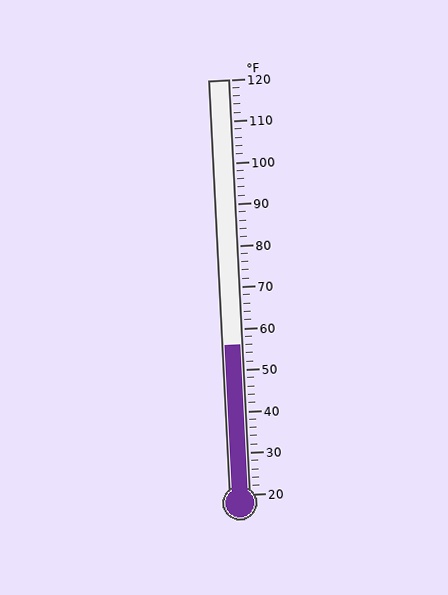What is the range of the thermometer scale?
The thermometer scale ranges from 20°F to 120°F.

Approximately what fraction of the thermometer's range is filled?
The thermometer is filled to approximately 35% of its range.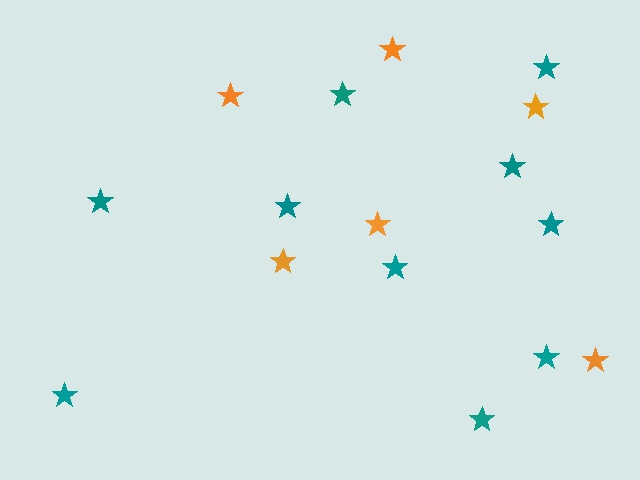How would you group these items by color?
There are 2 groups: one group of orange stars (6) and one group of teal stars (10).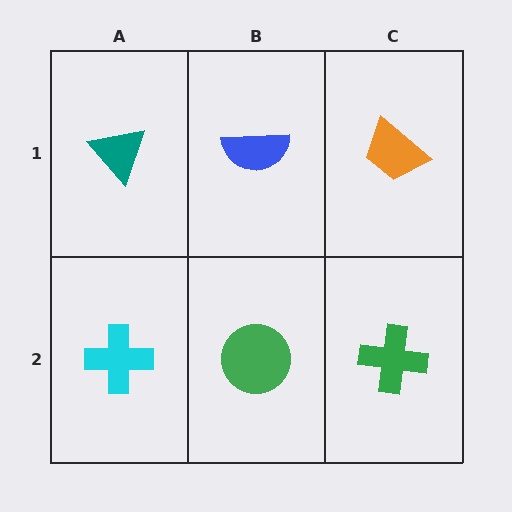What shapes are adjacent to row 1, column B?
A green circle (row 2, column B), a teal triangle (row 1, column A), an orange trapezoid (row 1, column C).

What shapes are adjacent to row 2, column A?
A teal triangle (row 1, column A), a green circle (row 2, column B).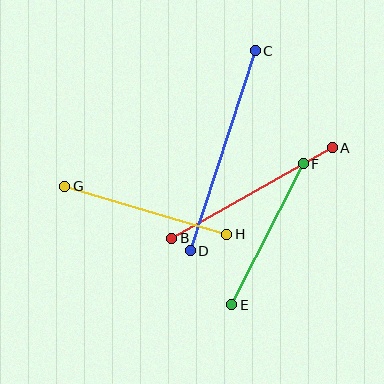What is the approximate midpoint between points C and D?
The midpoint is at approximately (223, 151) pixels.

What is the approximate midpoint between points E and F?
The midpoint is at approximately (268, 234) pixels.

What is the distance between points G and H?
The distance is approximately 169 pixels.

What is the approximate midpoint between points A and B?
The midpoint is at approximately (252, 193) pixels.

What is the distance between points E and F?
The distance is approximately 159 pixels.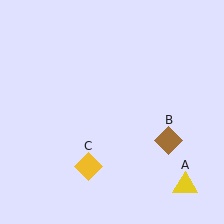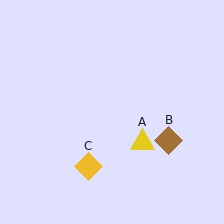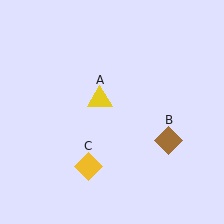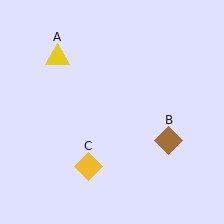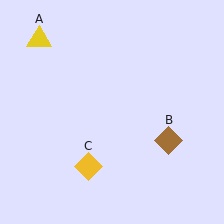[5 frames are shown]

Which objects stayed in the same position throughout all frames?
Brown diamond (object B) and yellow diamond (object C) remained stationary.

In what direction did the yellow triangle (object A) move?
The yellow triangle (object A) moved up and to the left.